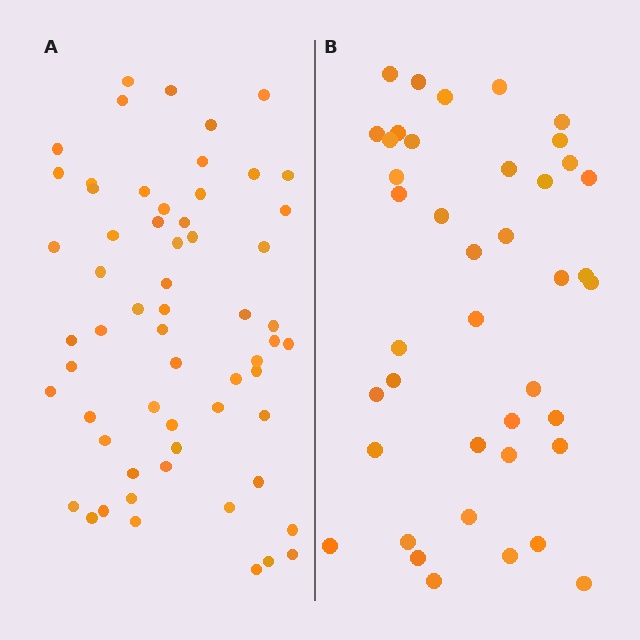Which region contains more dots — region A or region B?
Region A (the left region) has more dots.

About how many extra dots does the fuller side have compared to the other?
Region A has approximately 20 more dots than region B.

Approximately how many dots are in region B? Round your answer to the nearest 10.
About 40 dots. (The exact count is 41, which rounds to 40.)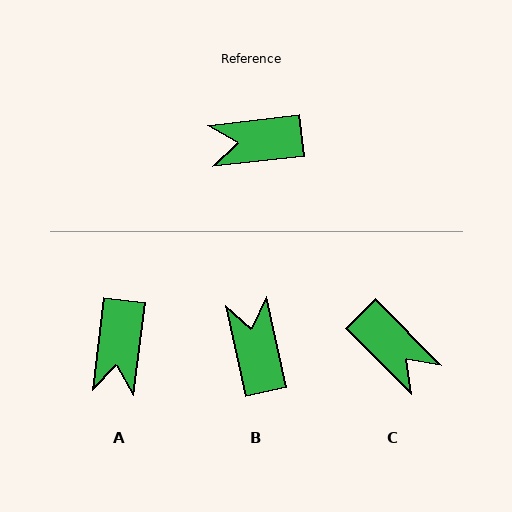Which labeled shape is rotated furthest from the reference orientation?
C, about 128 degrees away.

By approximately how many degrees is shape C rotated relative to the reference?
Approximately 128 degrees counter-clockwise.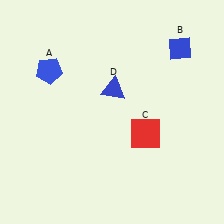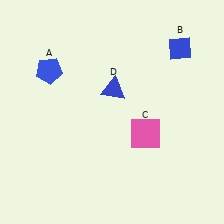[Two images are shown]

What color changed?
The square (C) changed from red in Image 1 to pink in Image 2.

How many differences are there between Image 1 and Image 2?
There is 1 difference between the two images.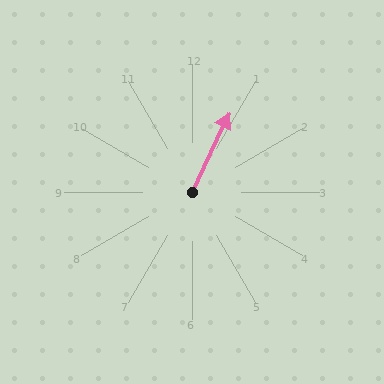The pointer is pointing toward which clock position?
Roughly 1 o'clock.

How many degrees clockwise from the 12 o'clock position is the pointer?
Approximately 25 degrees.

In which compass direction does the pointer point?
Northeast.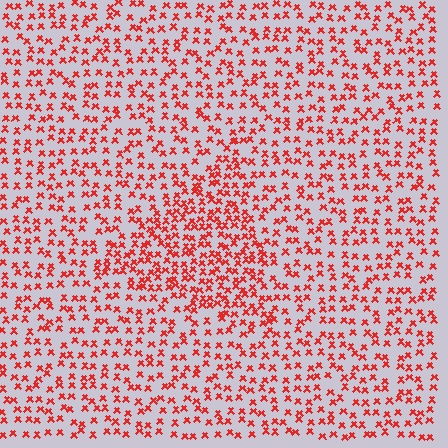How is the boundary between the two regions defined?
The boundary is defined by a change in element density (approximately 1.7x ratio). All elements are the same color, size, and shape.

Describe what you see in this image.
The image contains small red elements arranged at two different densities. A triangle-shaped region is visible where the elements are more densely packed than the surrounding area.